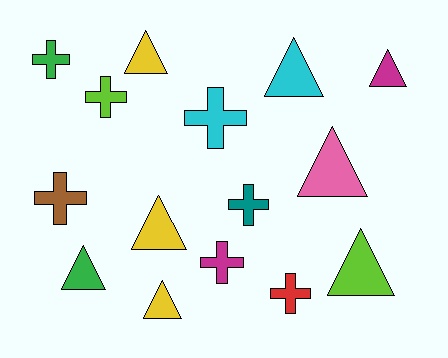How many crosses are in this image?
There are 7 crosses.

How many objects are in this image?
There are 15 objects.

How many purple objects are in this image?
There are no purple objects.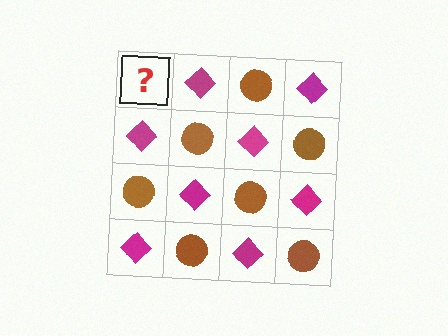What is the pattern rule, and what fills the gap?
The rule is that it alternates brown circle and magenta diamond in a checkerboard pattern. The gap should be filled with a brown circle.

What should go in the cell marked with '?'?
The missing cell should contain a brown circle.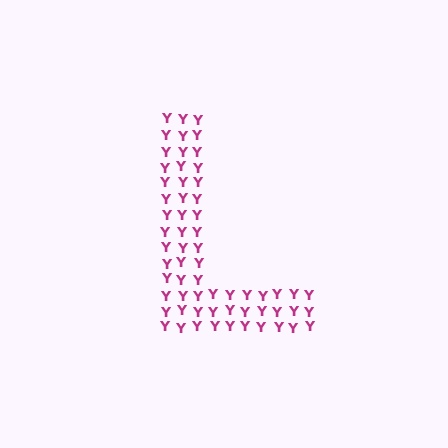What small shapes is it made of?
It is made of small letter Y's.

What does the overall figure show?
The overall figure shows the letter L.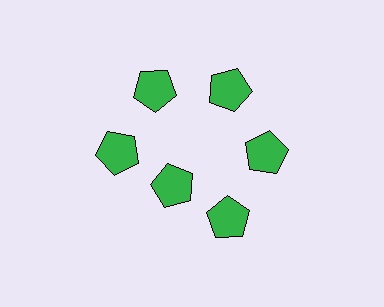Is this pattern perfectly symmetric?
No. The 6 green pentagons are arranged in a ring, but one element near the 7 o'clock position is pulled inward toward the center, breaking the 6-fold rotational symmetry.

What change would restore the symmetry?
The symmetry would be restored by moving it outward, back onto the ring so that all 6 pentagons sit at equal angles and equal distance from the center.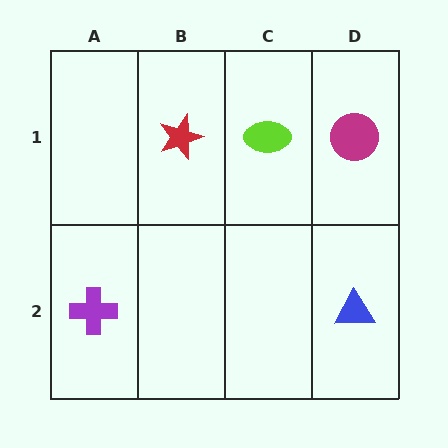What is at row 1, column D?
A magenta circle.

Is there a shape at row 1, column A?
No, that cell is empty.